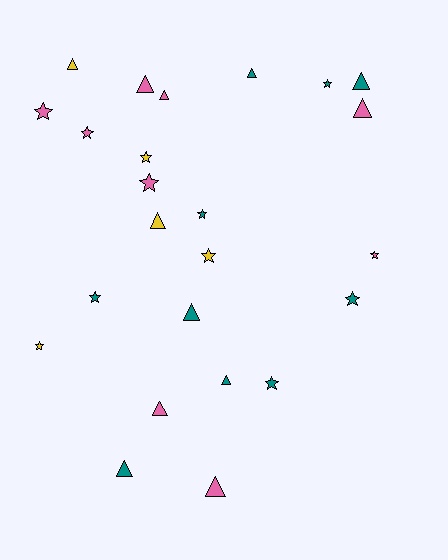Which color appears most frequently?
Teal, with 10 objects.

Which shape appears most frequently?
Star, with 12 objects.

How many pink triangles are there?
There are 5 pink triangles.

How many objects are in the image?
There are 24 objects.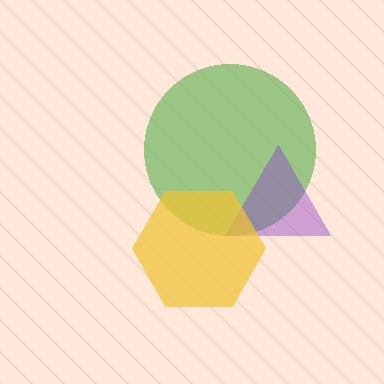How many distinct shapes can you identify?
There are 3 distinct shapes: a green circle, a purple triangle, a yellow hexagon.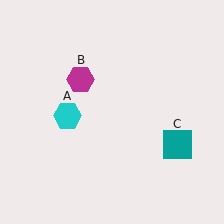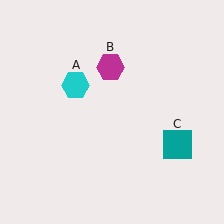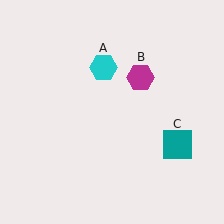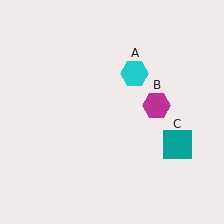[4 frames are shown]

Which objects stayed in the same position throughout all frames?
Teal square (object C) remained stationary.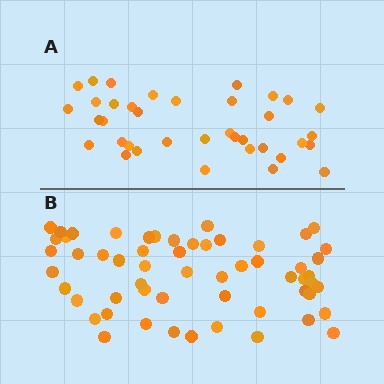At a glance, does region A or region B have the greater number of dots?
Region B (the bottom region) has more dots.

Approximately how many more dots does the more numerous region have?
Region B has approximately 20 more dots than region A.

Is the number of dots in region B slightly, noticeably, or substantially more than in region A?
Region B has substantially more. The ratio is roughly 1.5 to 1.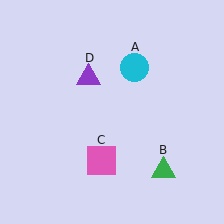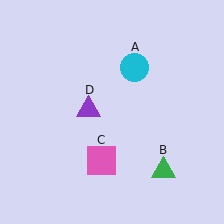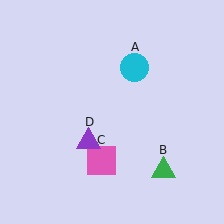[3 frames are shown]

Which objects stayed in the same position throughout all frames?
Cyan circle (object A) and green triangle (object B) and pink square (object C) remained stationary.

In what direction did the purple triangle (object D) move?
The purple triangle (object D) moved down.